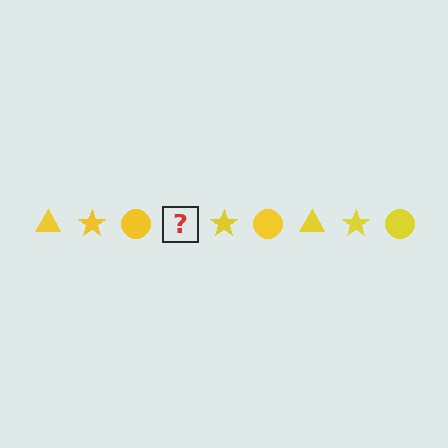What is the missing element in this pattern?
The missing element is a yellow triangle.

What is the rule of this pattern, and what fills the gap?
The rule is that the pattern cycles through triangle, star, circle shapes in yellow. The gap should be filled with a yellow triangle.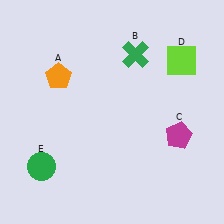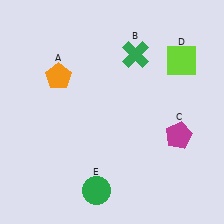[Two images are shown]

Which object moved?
The green circle (E) moved right.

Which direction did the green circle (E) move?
The green circle (E) moved right.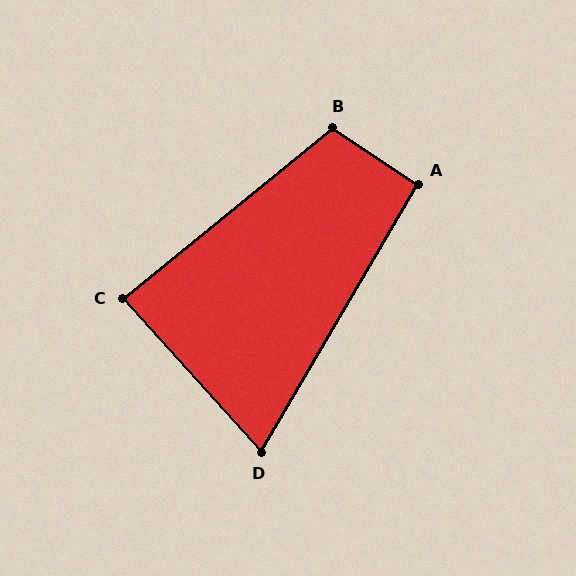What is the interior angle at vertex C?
Approximately 87 degrees (approximately right).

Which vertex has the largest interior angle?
B, at approximately 107 degrees.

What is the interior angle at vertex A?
Approximately 93 degrees (approximately right).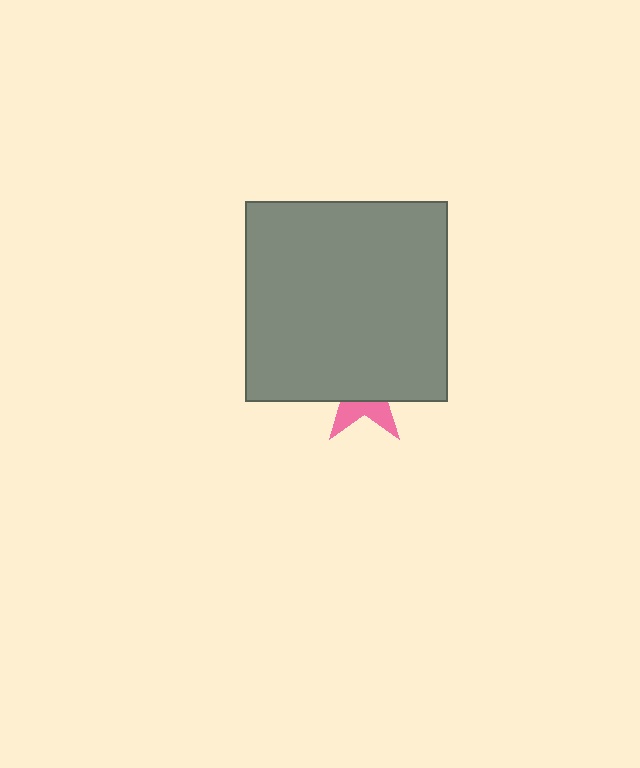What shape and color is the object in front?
The object in front is a gray rectangle.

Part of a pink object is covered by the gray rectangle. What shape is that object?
It is a star.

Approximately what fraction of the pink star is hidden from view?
Roughly 68% of the pink star is hidden behind the gray rectangle.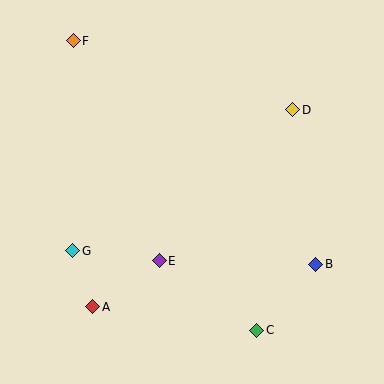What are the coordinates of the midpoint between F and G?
The midpoint between F and G is at (73, 146).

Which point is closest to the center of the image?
Point E at (159, 261) is closest to the center.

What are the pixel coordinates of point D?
Point D is at (293, 110).